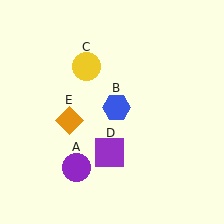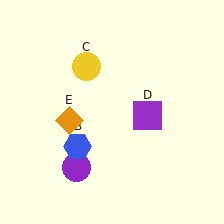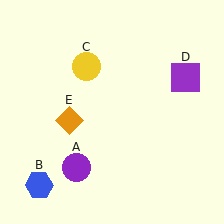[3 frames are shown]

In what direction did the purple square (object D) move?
The purple square (object D) moved up and to the right.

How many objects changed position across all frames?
2 objects changed position: blue hexagon (object B), purple square (object D).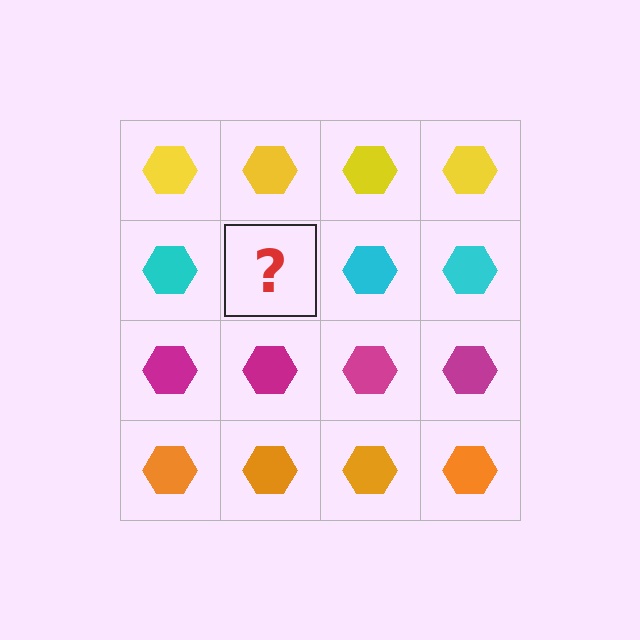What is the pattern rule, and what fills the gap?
The rule is that each row has a consistent color. The gap should be filled with a cyan hexagon.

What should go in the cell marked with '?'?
The missing cell should contain a cyan hexagon.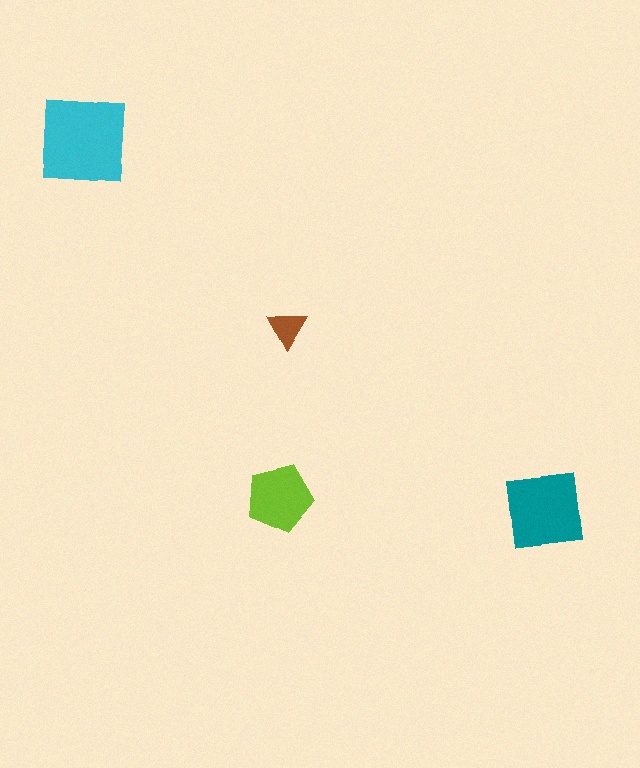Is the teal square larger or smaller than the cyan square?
Smaller.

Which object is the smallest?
The brown triangle.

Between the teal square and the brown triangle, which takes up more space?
The teal square.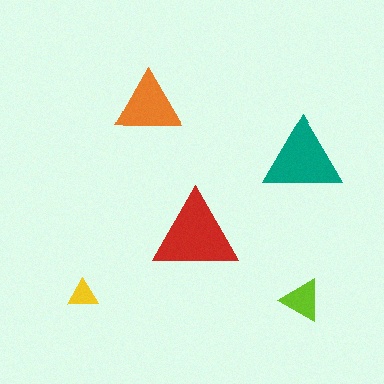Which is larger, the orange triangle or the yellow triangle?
The orange one.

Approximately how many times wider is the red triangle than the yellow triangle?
About 3 times wider.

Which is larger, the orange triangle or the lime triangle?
The orange one.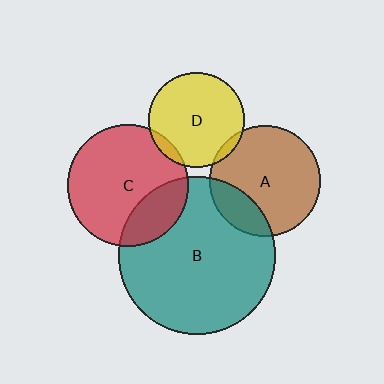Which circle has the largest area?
Circle B (teal).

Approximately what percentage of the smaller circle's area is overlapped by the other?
Approximately 5%.